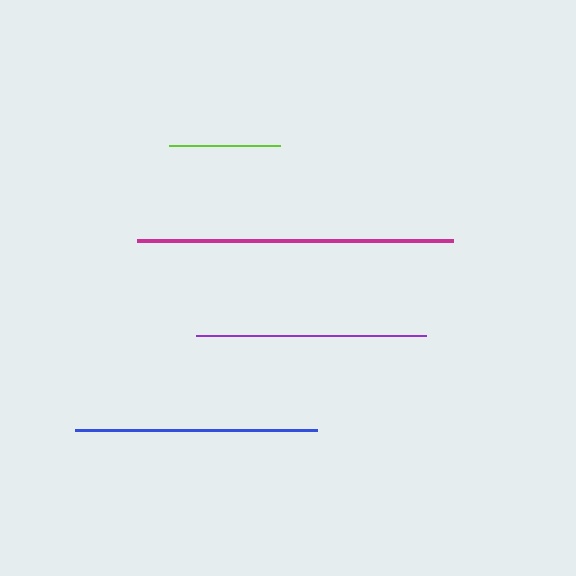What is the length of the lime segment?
The lime segment is approximately 111 pixels long.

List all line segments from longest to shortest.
From longest to shortest: magenta, blue, purple, lime.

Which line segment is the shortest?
The lime line is the shortest at approximately 111 pixels.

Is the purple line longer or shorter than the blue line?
The blue line is longer than the purple line.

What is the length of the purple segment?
The purple segment is approximately 230 pixels long.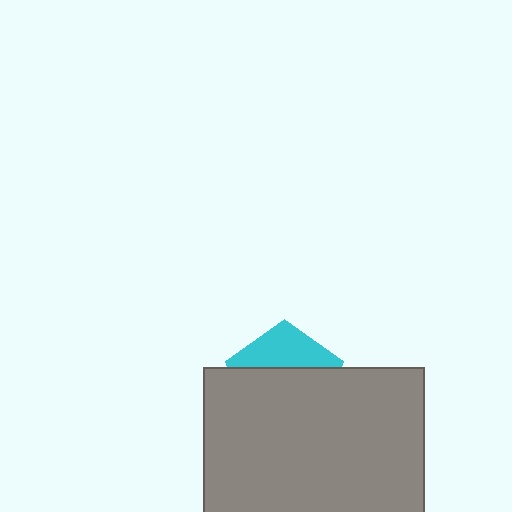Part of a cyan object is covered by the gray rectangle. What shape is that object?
It is a pentagon.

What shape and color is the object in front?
The object in front is a gray rectangle.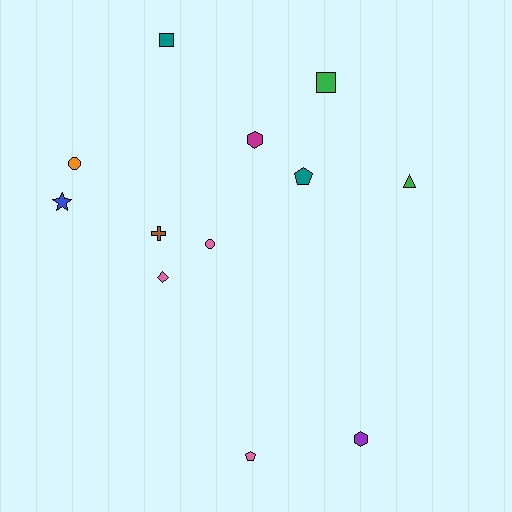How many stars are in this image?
There is 1 star.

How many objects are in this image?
There are 12 objects.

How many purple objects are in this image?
There is 1 purple object.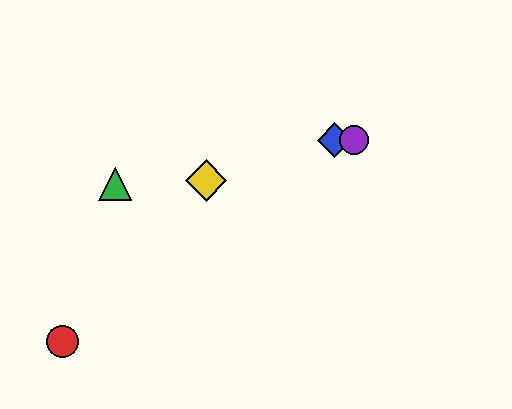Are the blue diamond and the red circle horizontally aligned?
No, the blue diamond is at y≈140 and the red circle is at y≈342.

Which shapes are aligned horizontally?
The blue diamond, the purple circle are aligned horizontally.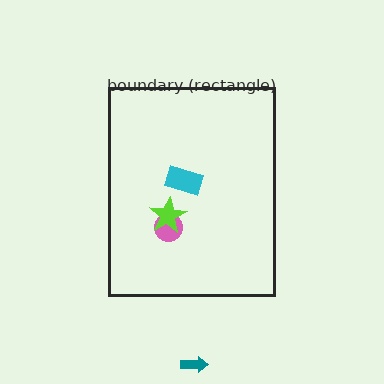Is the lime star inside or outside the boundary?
Inside.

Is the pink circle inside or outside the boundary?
Inside.